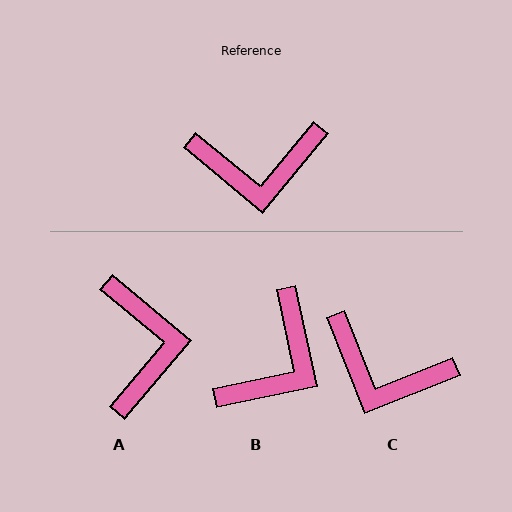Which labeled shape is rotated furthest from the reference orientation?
A, about 89 degrees away.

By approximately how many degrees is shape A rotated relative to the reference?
Approximately 89 degrees counter-clockwise.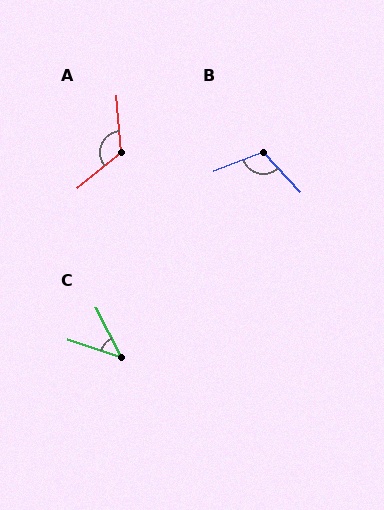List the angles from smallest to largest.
C (45°), B (112°), A (124°).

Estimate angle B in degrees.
Approximately 112 degrees.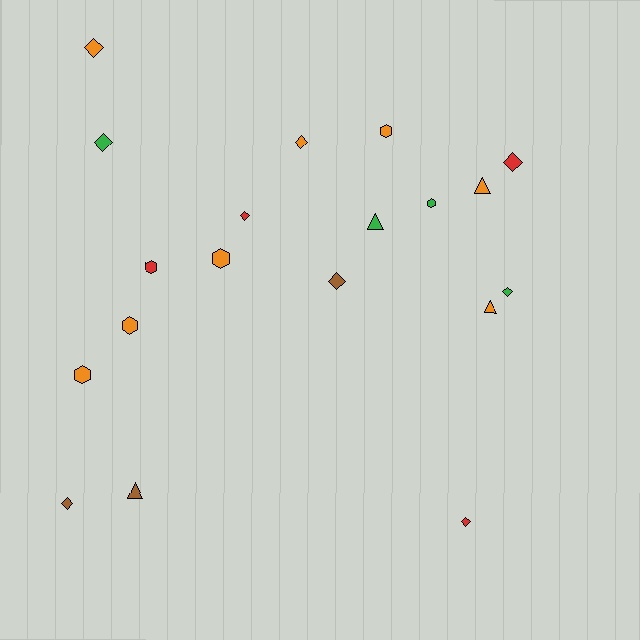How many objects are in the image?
There are 19 objects.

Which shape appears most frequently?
Diamond, with 9 objects.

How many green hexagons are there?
There is 1 green hexagon.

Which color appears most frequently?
Orange, with 8 objects.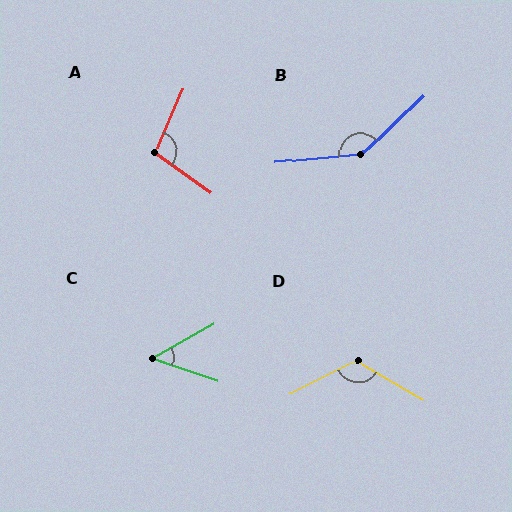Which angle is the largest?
B, at approximately 142 degrees.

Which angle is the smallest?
C, at approximately 48 degrees.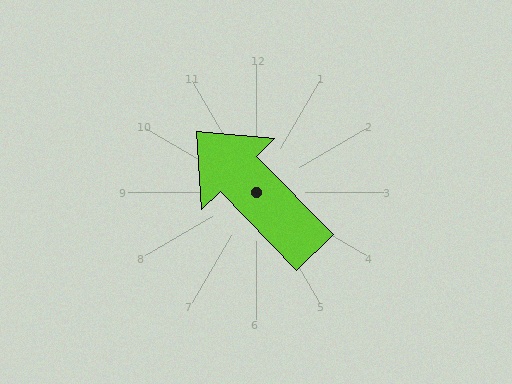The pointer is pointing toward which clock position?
Roughly 11 o'clock.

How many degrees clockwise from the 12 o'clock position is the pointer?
Approximately 316 degrees.